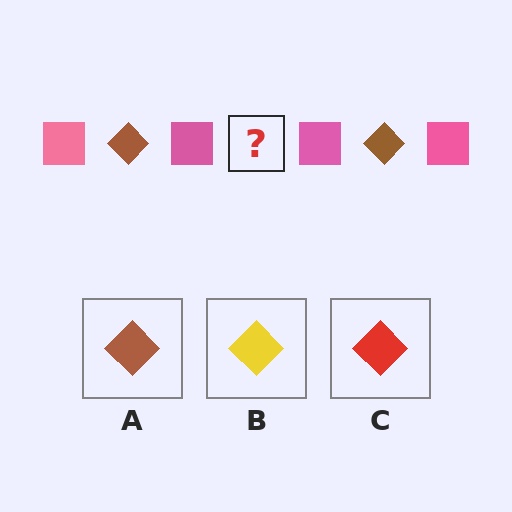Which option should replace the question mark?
Option A.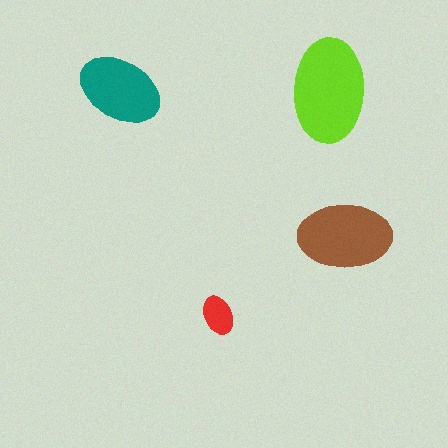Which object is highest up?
The teal ellipse is topmost.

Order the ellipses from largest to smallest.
the lime one, the brown one, the teal one, the red one.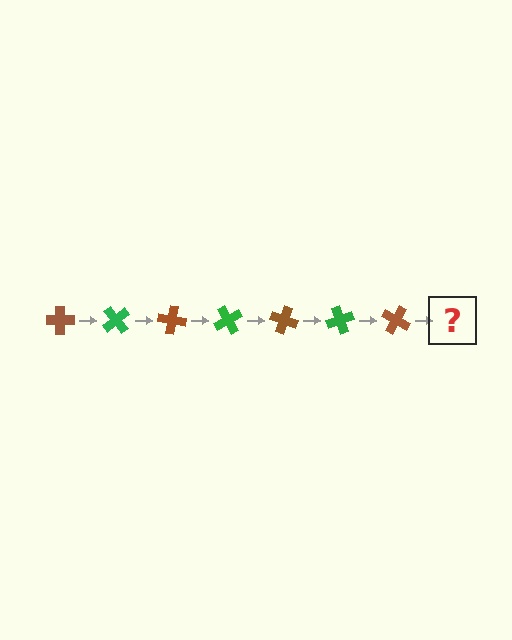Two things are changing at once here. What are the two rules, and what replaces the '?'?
The two rules are that it rotates 50 degrees each step and the color cycles through brown and green. The '?' should be a green cross, rotated 350 degrees from the start.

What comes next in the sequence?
The next element should be a green cross, rotated 350 degrees from the start.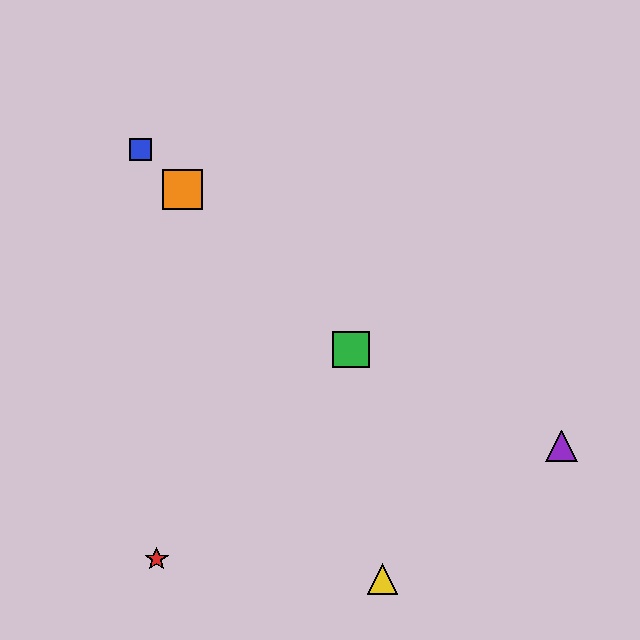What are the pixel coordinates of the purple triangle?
The purple triangle is at (561, 446).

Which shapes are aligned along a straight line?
The blue square, the green square, the orange square are aligned along a straight line.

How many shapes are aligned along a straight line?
3 shapes (the blue square, the green square, the orange square) are aligned along a straight line.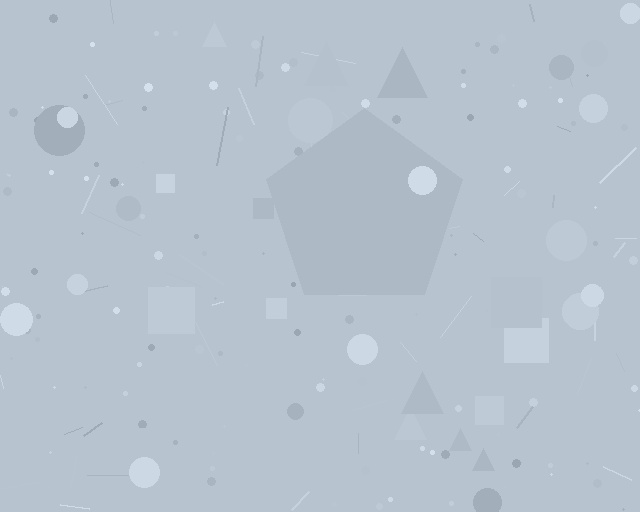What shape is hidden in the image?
A pentagon is hidden in the image.